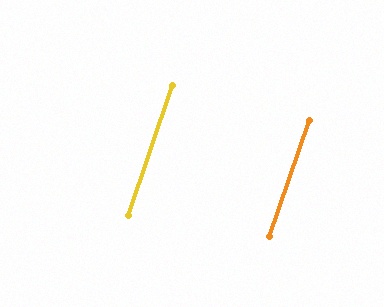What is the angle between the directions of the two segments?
Approximately 0 degrees.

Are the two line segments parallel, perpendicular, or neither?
Parallel — their directions differ by only 0.0°.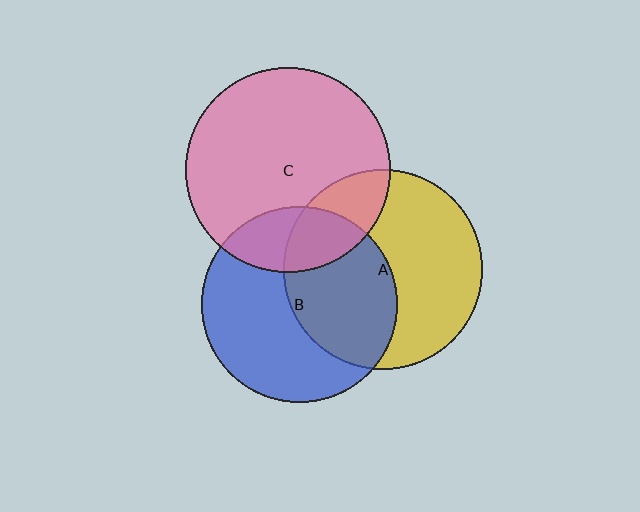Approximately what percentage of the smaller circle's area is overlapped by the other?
Approximately 20%.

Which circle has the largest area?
Circle C (pink).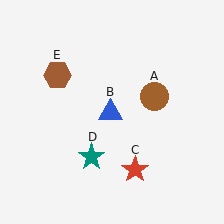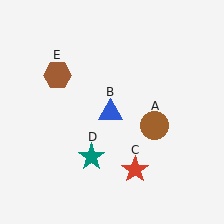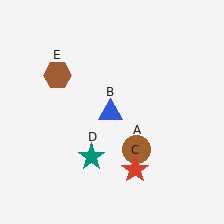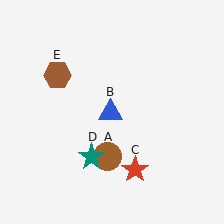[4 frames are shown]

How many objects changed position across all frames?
1 object changed position: brown circle (object A).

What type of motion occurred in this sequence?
The brown circle (object A) rotated clockwise around the center of the scene.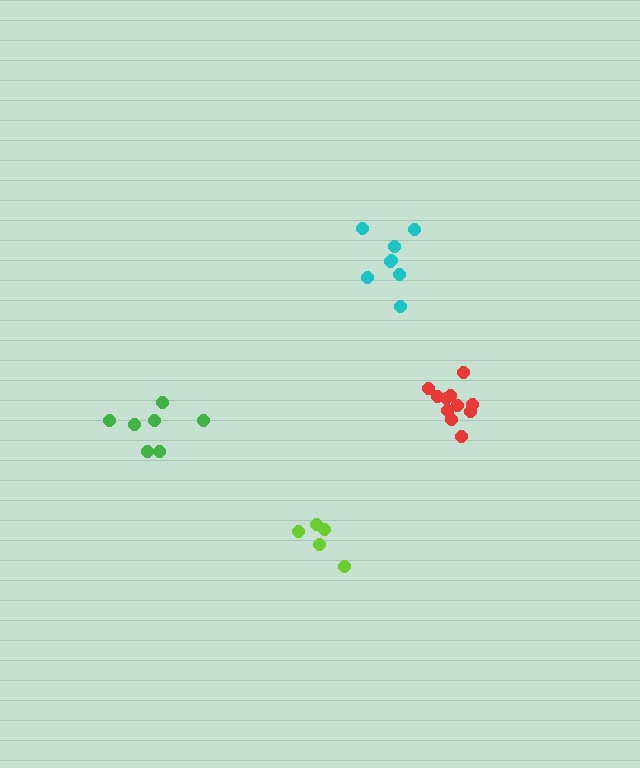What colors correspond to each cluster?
The clusters are colored: cyan, green, lime, red.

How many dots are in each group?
Group 1: 8 dots, Group 2: 7 dots, Group 3: 5 dots, Group 4: 11 dots (31 total).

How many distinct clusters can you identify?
There are 4 distinct clusters.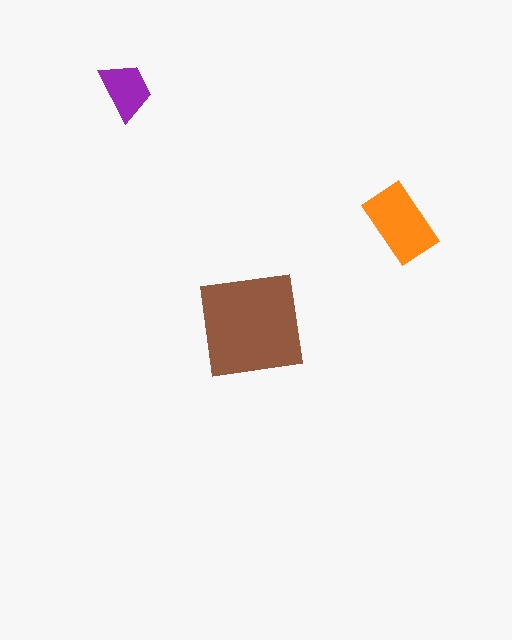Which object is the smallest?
The purple trapezoid.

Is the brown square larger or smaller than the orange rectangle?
Larger.